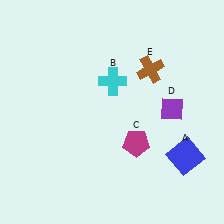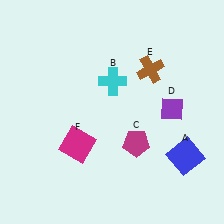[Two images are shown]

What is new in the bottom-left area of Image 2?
A magenta square (F) was added in the bottom-left area of Image 2.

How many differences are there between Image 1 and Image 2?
There is 1 difference between the two images.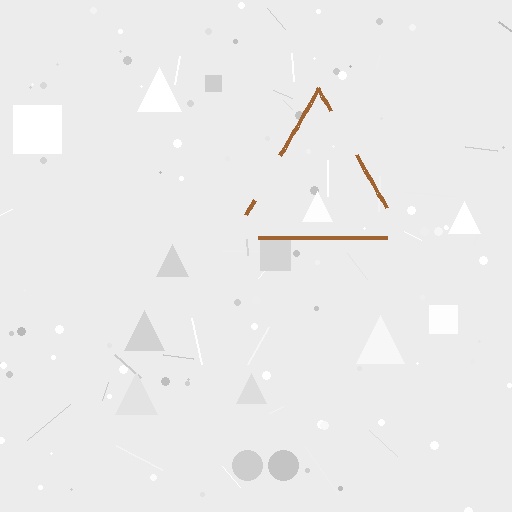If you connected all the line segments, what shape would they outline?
They would outline a triangle.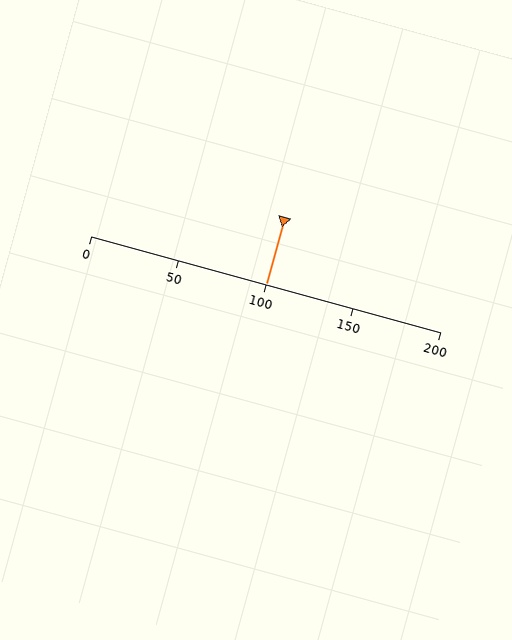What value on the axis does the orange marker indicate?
The marker indicates approximately 100.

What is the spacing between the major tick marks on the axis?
The major ticks are spaced 50 apart.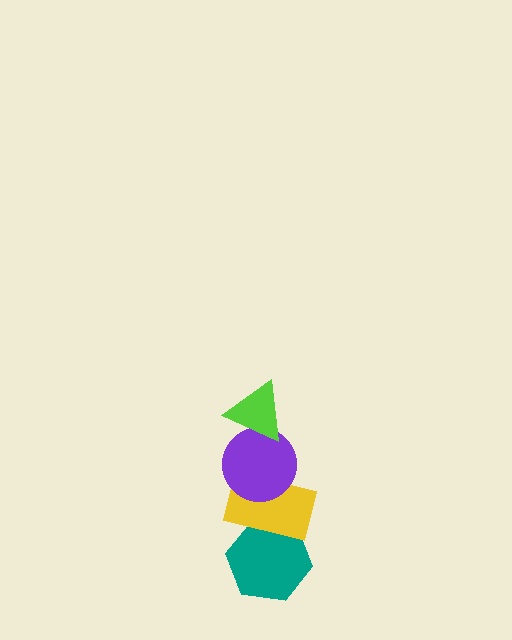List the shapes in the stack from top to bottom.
From top to bottom: the lime triangle, the purple circle, the yellow rectangle, the teal hexagon.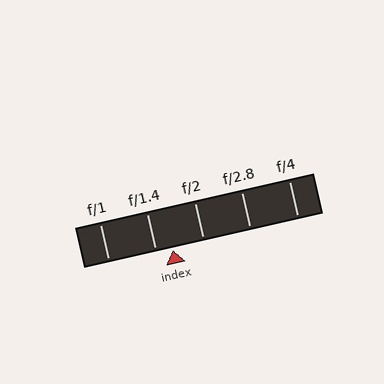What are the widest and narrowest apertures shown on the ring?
The widest aperture shown is f/1 and the narrowest is f/4.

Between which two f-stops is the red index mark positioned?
The index mark is between f/1.4 and f/2.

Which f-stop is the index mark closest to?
The index mark is closest to f/1.4.